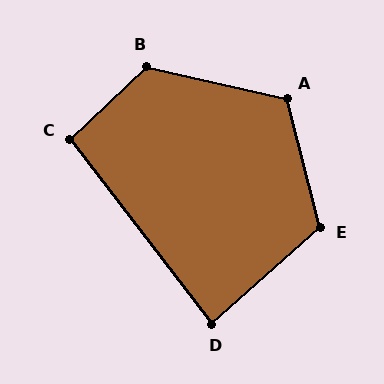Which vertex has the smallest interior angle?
D, at approximately 86 degrees.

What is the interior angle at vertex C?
Approximately 96 degrees (obtuse).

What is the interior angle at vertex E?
Approximately 117 degrees (obtuse).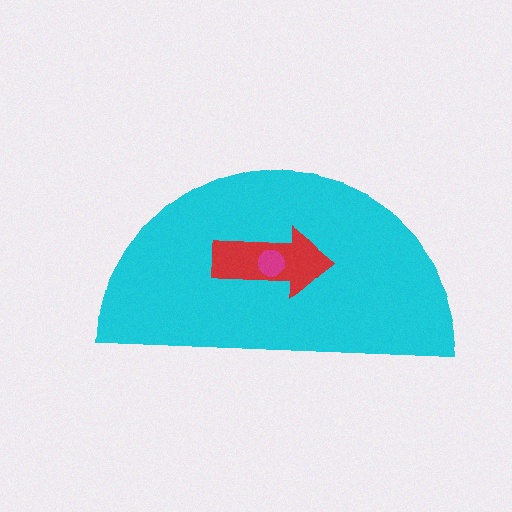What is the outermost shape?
The cyan semicircle.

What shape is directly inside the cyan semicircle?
The red arrow.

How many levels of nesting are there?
3.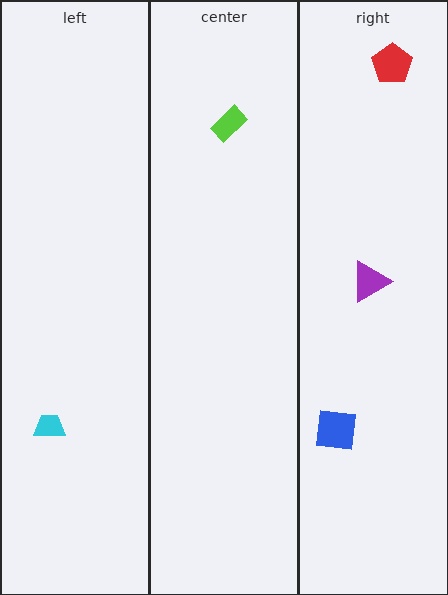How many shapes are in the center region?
1.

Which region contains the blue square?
The right region.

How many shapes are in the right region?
3.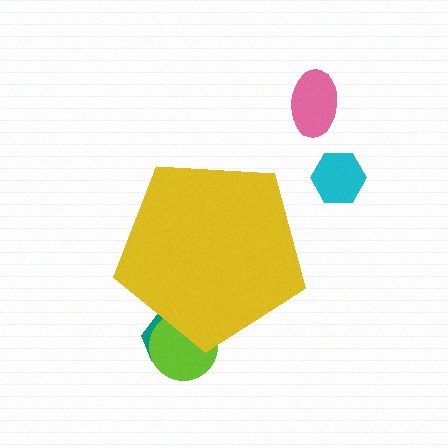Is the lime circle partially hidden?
Yes, the lime circle is partially hidden behind the yellow pentagon.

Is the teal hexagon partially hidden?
Yes, the teal hexagon is partially hidden behind the yellow pentagon.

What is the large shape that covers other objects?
A yellow pentagon.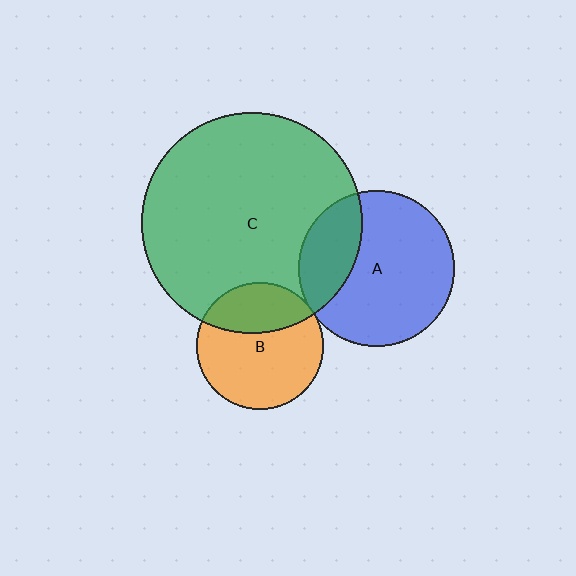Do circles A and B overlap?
Yes.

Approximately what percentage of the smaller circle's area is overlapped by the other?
Approximately 5%.